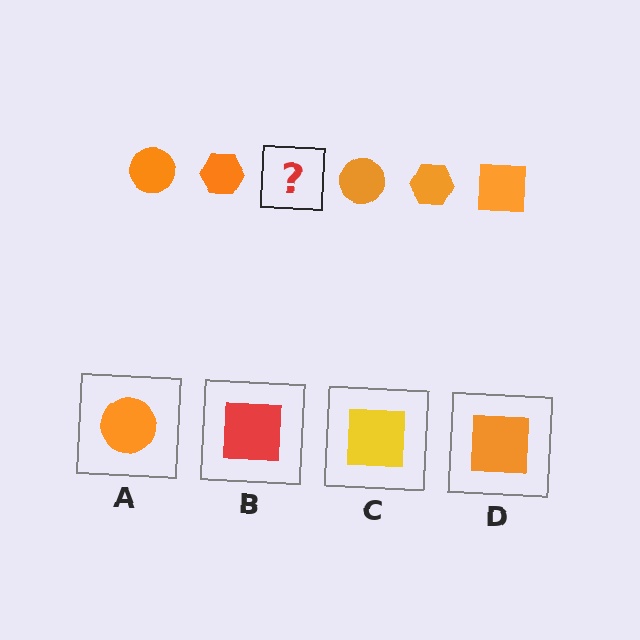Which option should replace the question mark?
Option D.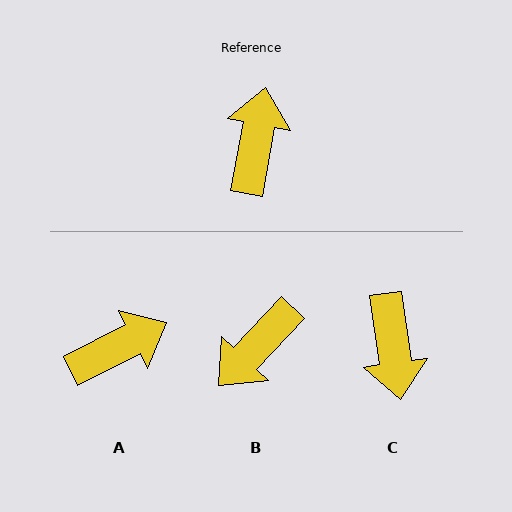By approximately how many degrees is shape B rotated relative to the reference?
Approximately 147 degrees counter-clockwise.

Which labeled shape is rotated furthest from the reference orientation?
C, about 162 degrees away.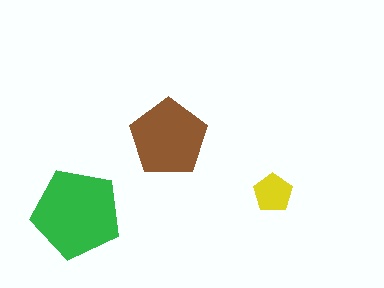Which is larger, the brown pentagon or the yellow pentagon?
The brown one.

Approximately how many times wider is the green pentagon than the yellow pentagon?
About 2.5 times wider.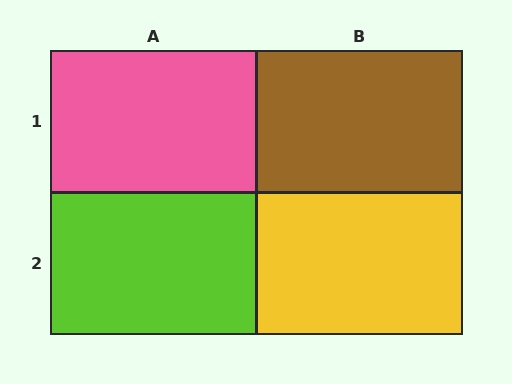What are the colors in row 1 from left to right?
Pink, brown.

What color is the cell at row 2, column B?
Yellow.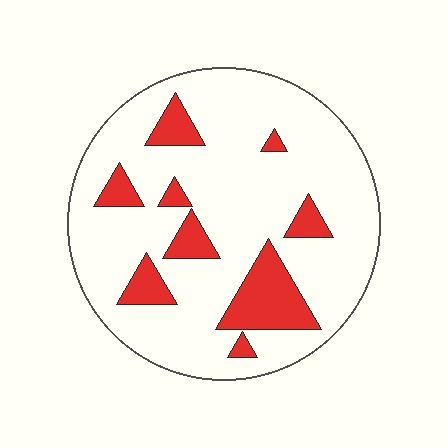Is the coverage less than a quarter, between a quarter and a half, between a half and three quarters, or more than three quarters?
Less than a quarter.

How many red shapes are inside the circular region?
9.